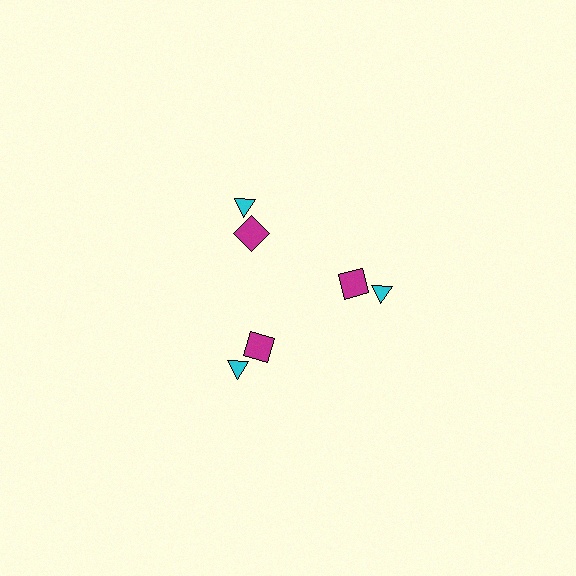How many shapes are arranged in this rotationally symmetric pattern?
There are 6 shapes, arranged in 3 groups of 2.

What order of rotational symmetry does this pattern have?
This pattern has 3-fold rotational symmetry.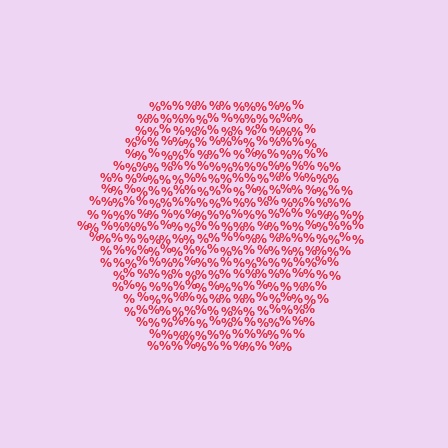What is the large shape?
The large shape is a hexagon.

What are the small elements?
The small elements are percent signs.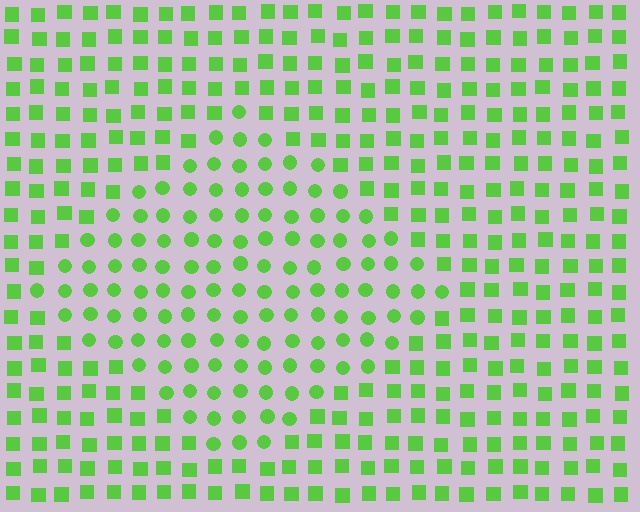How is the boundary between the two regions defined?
The boundary is defined by a change in element shape: circles inside vs. squares outside. All elements share the same color and spacing.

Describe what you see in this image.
The image is filled with small lime elements arranged in a uniform grid. A diamond-shaped region contains circles, while the surrounding area contains squares. The boundary is defined purely by the change in element shape.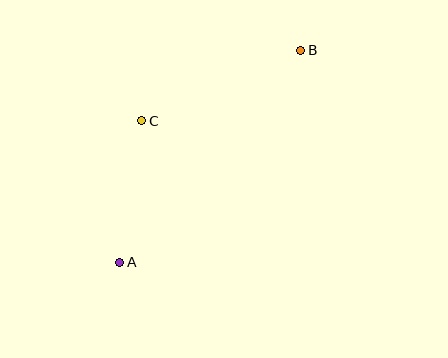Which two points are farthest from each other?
Points A and B are farthest from each other.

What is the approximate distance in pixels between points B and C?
The distance between B and C is approximately 174 pixels.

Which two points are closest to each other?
Points A and C are closest to each other.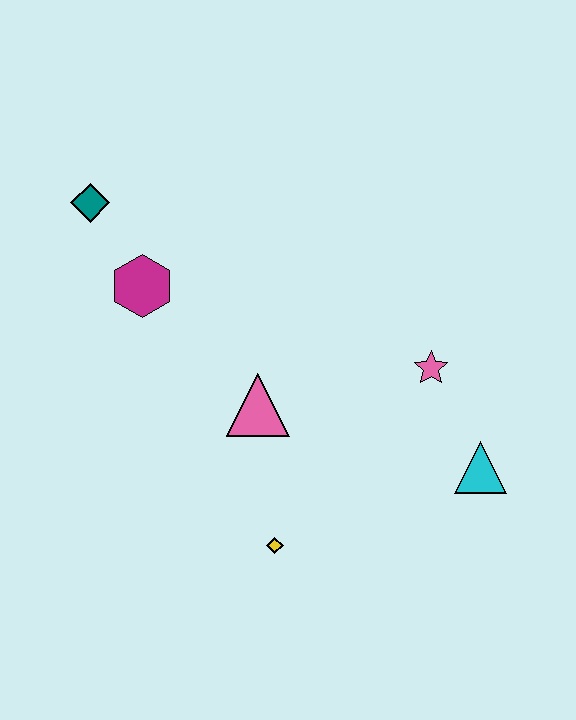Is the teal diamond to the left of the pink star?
Yes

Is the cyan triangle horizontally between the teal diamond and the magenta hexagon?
No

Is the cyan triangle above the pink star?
No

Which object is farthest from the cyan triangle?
The teal diamond is farthest from the cyan triangle.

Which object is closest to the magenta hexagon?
The teal diamond is closest to the magenta hexagon.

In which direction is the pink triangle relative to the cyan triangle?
The pink triangle is to the left of the cyan triangle.